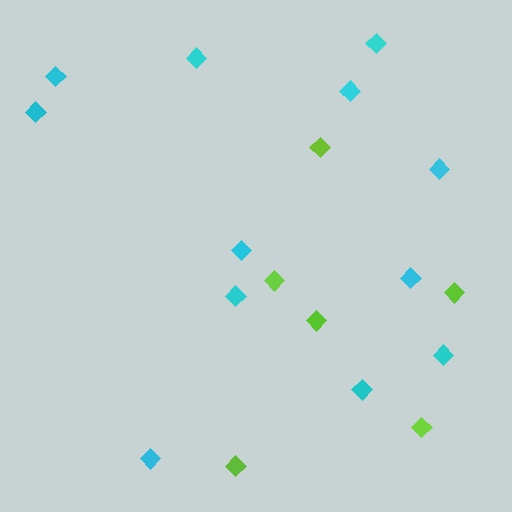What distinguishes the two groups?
There are 2 groups: one group of cyan diamonds (12) and one group of lime diamonds (6).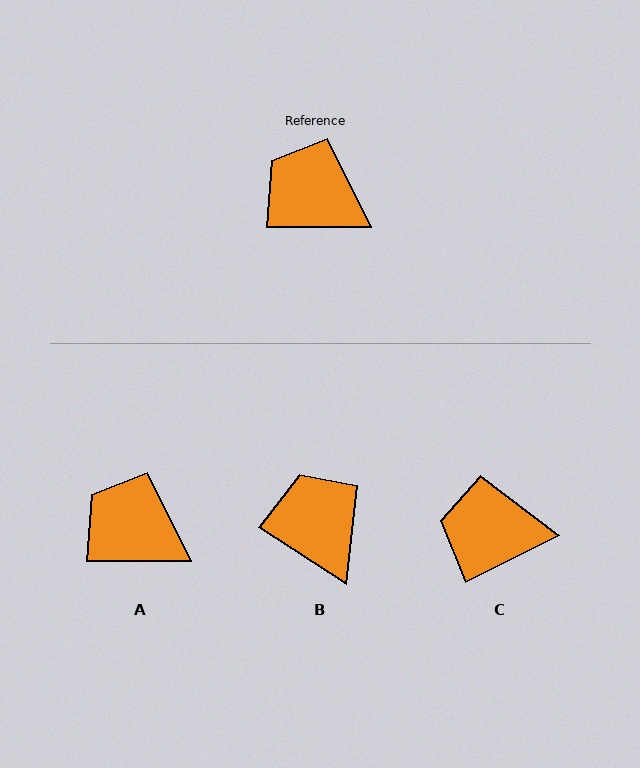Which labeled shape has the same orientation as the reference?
A.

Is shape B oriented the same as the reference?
No, it is off by about 33 degrees.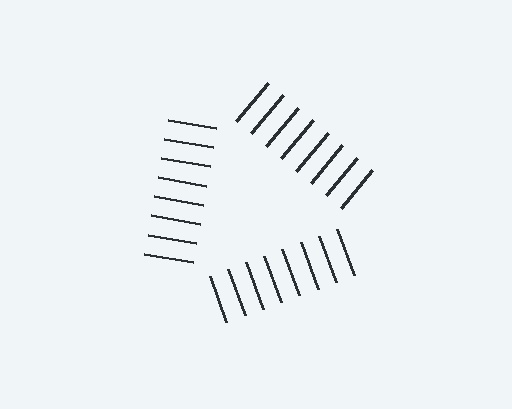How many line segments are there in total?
24 — 8 along each of the 3 edges.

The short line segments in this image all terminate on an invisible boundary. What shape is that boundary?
An illusory triangle — the line segments terminate on its edges but no continuous stroke is drawn.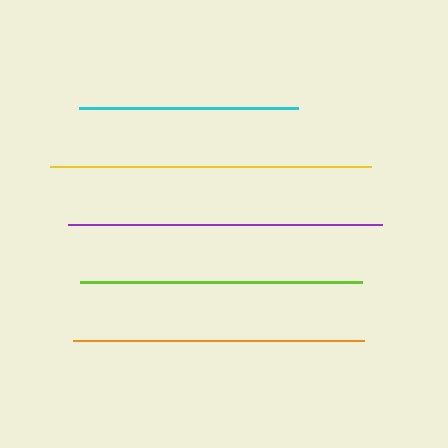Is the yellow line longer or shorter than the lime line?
The yellow line is longer than the lime line.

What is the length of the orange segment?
The orange segment is approximately 291 pixels long.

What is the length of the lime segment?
The lime segment is approximately 282 pixels long.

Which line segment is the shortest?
The cyan line is the shortest at approximately 219 pixels.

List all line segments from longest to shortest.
From longest to shortest: yellow, purple, orange, lime, cyan.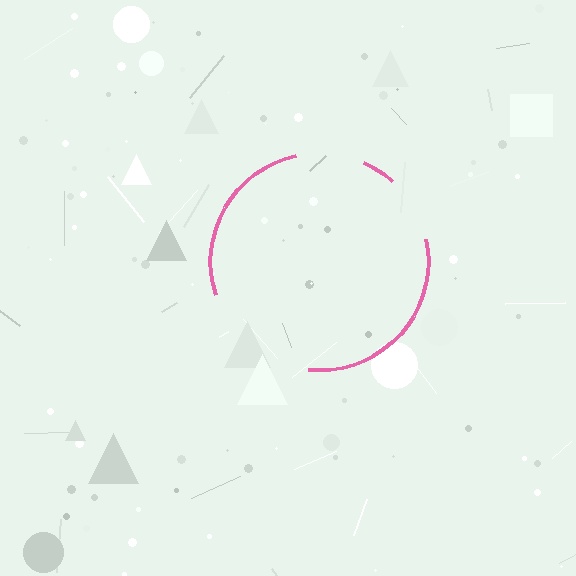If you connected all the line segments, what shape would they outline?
They would outline a circle.